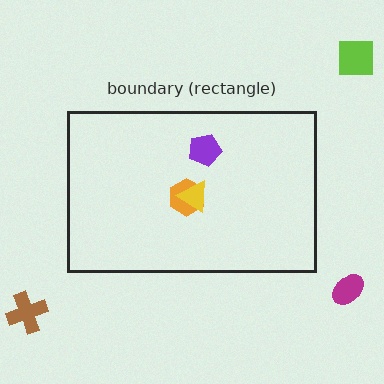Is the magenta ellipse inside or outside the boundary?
Outside.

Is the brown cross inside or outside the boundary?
Outside.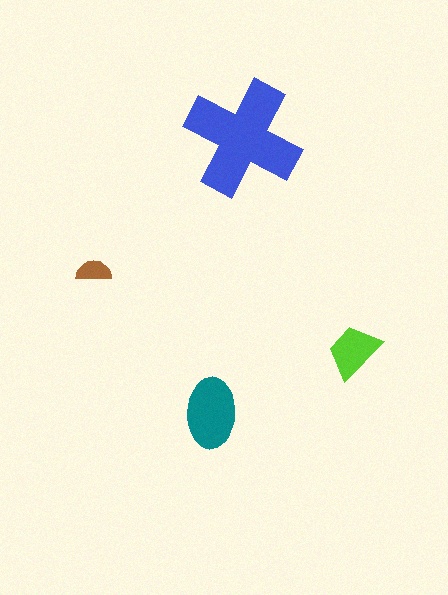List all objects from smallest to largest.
The brown semicircle, the lime trapezoid, the teal ellipse, the blue cross.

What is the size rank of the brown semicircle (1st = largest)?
4th.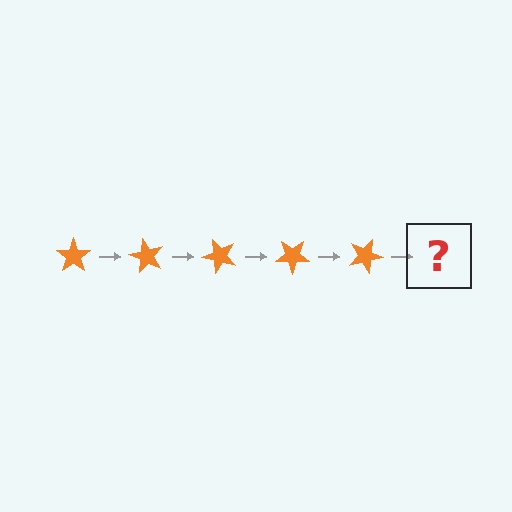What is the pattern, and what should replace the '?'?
The pattern is that the star rotates 60 degrees each step. The '?' should be an orange star rotated 300 degrees.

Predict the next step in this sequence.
The next step is an orange star rotated 300 degrees.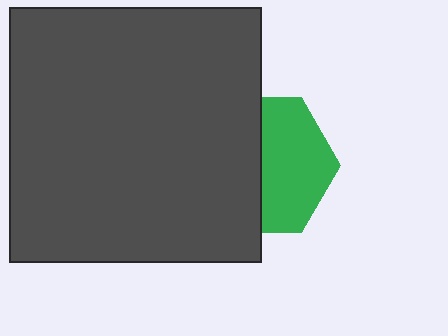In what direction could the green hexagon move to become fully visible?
The green hexagon could move right. That would shift it out from behind the dark gray rectangle entirely.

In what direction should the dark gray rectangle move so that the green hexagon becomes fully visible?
The dark gray rectangle should move left. That is the shortest direction to clear the overlap and leave the green hexagon fully visible.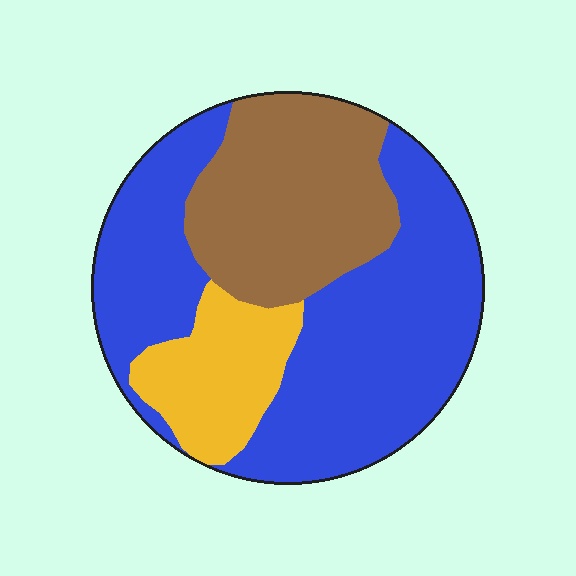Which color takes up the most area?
Blue, at roughly 55%.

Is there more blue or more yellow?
Blue.